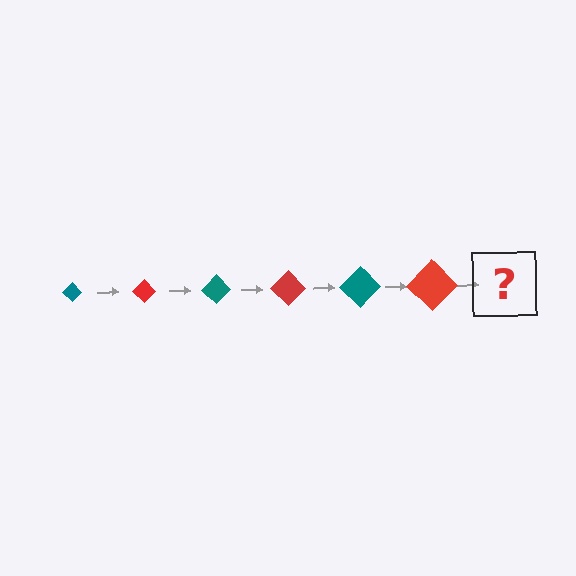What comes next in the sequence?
The next element should be a teal diamond, larger than the previous one.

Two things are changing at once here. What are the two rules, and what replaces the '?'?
The two rules are that the diamond grows larger each step and the color cycles through teal and red. The '?' should be a teal diamond, larger than the previous one.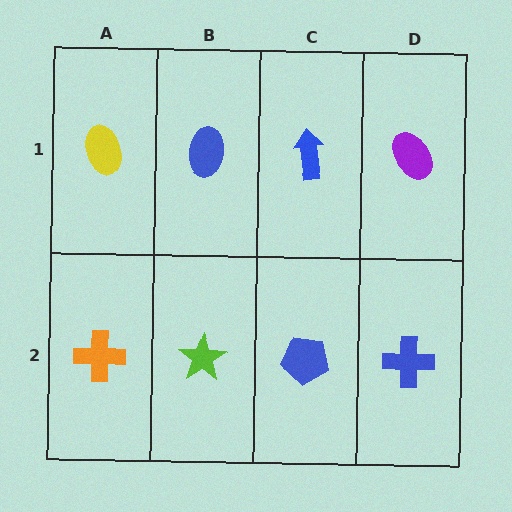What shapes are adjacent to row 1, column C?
A blue pentagon (row 2, column C), a blue ellipse (row 1, column B), a purple ellipse (row 1, column D).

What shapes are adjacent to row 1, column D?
A blue cross (row 2, column D), a blue arrow (row 1, column C).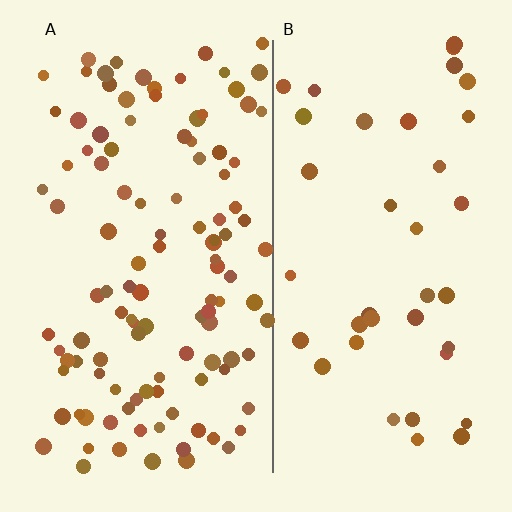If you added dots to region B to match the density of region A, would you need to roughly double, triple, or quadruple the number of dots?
Approximately triple.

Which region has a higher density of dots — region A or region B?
A (the left).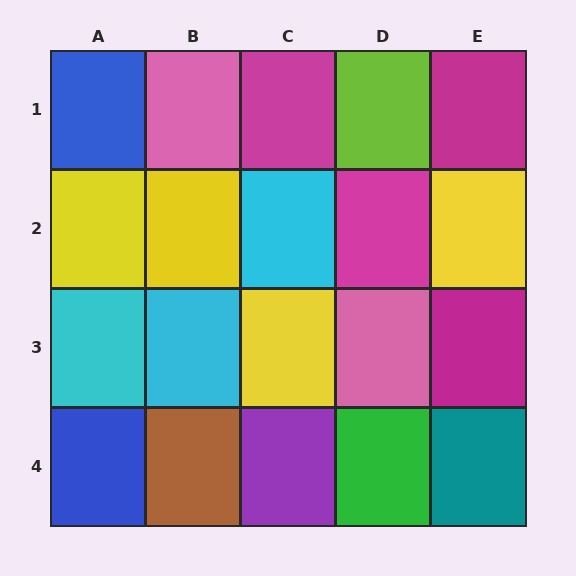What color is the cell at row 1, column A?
Blue.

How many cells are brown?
1 cell is brown.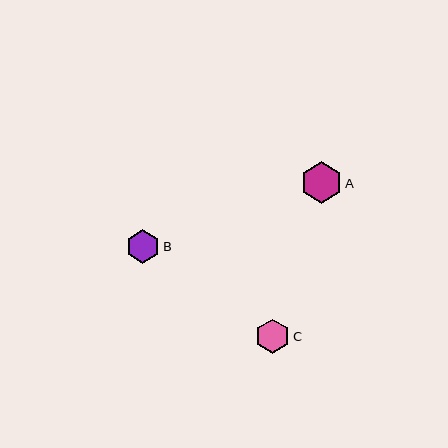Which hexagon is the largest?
Hexagon A is the largest with a size of approximately 41 pixels.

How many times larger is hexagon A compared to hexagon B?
Hexagon A is approximately 1.2 times the size of hexagon B.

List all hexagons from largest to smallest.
From largest to smallest: A, C, B.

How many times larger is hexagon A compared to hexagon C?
Hexagon A is approximately 1.2 times the size of hexagon C.